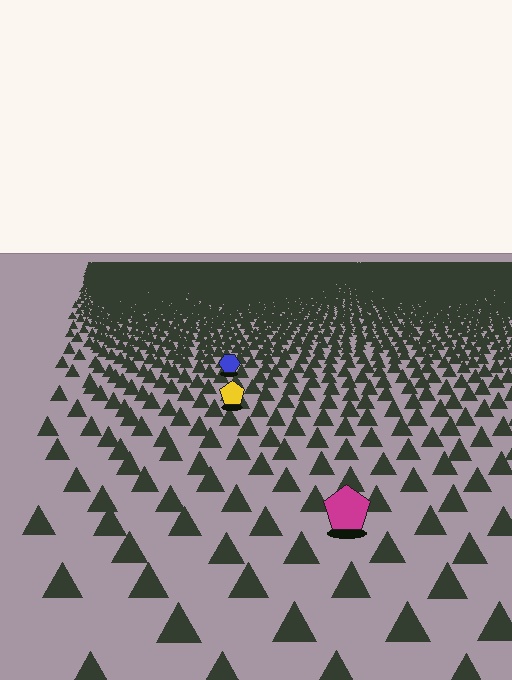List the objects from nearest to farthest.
From nearest to farthest: the magenta pentagon, the yellow pentagon, the blue hexagon.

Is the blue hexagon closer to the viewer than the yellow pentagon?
No. The yellow pentagon is closer — you can tell from the texture gradient: the ground texture is coarser near it.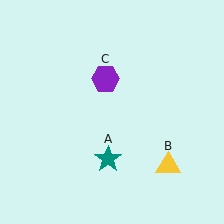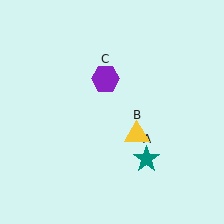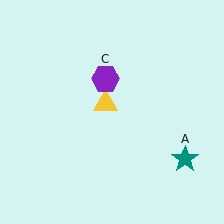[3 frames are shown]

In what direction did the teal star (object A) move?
The teal star (object A) moved right.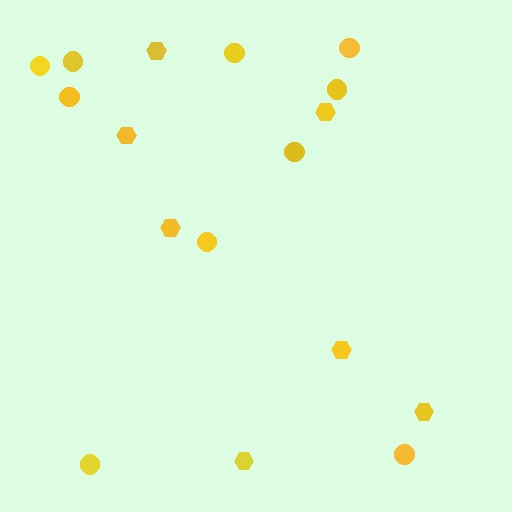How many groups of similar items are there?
There are 2 groups: one group of hexagons (7) and one group of circles (10).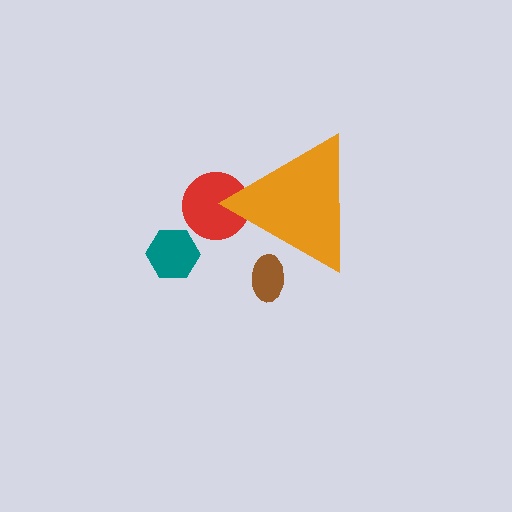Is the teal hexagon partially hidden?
No, the teal hexagon is fully visible.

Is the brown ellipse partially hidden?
Yes, the brown ellipse is partially hidden behind the orange triangle.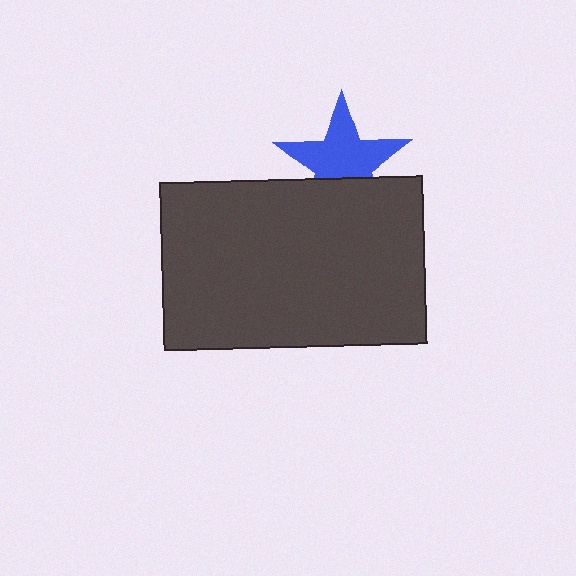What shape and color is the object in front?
The object in front is a dark gray rectangle.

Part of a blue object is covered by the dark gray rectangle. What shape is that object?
It is a star.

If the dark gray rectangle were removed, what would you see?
You would see the complete blue star.